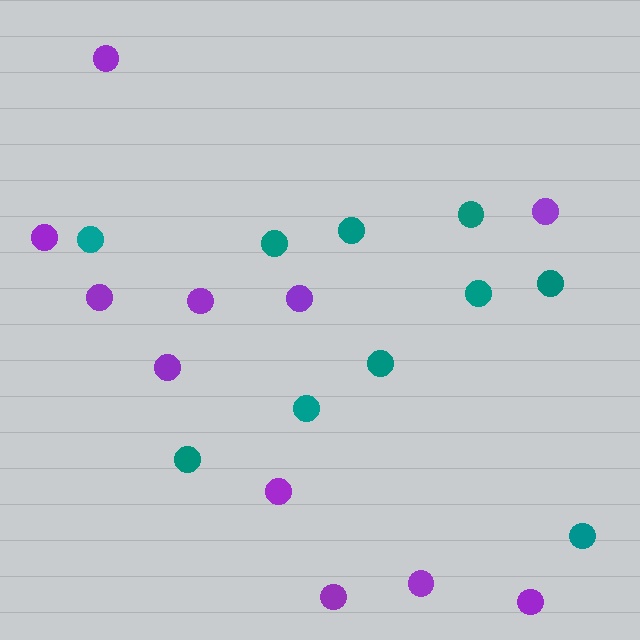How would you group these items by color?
There are 2 groups: one group of teal circles (10) and one group of purple circles (11).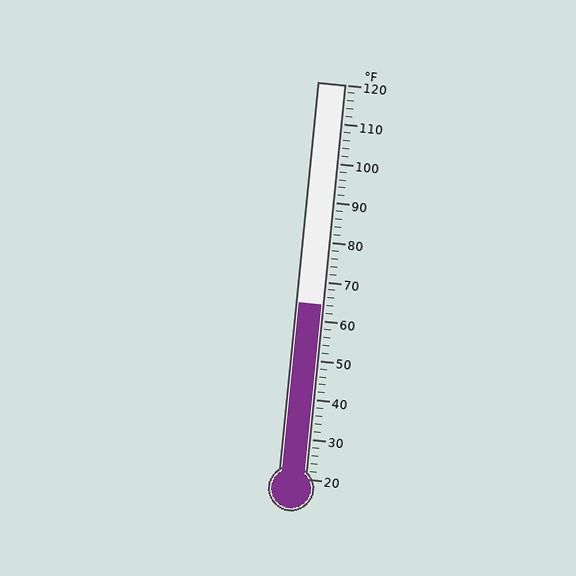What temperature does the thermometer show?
The thermometer shows approximately 64°F.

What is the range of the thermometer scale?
The thermometer scale ranges from 20°F to 120°F.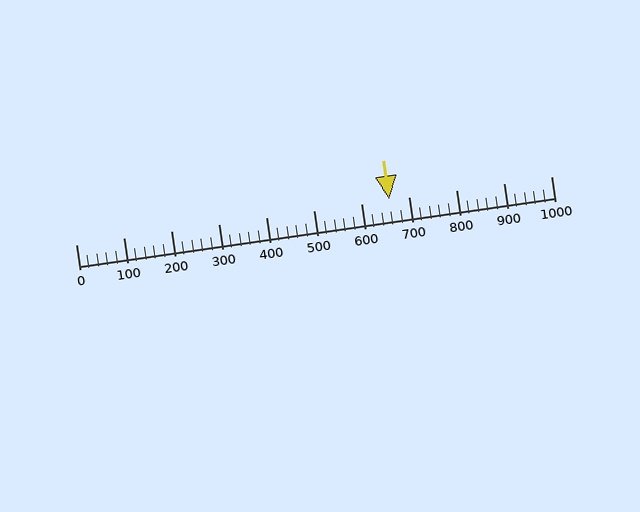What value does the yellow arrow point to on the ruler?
The yellow arrow points to approximately 660.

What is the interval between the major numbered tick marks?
The major tick marks are spaced 100 units apart.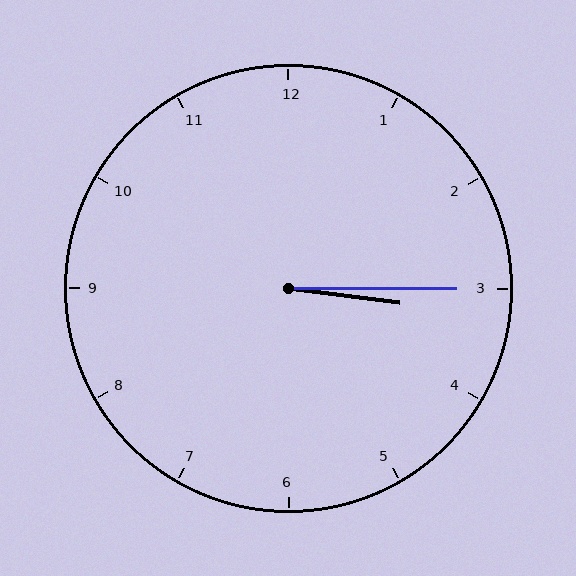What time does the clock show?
3:15.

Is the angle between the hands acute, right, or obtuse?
It is acute.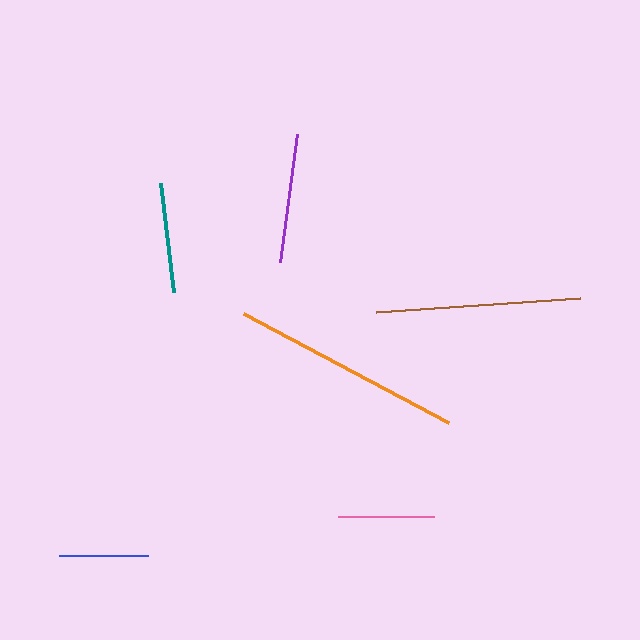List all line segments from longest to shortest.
From longest to shortest: orange, brown, purple, teal, pink, blue.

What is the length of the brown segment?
The brown segment is approximately 205 pixels long.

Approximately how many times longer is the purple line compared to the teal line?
The purple line is approximately 1.2 times the length of the teal line.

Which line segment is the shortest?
The blue line is the shortest at approximately 90 pixels.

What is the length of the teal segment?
The teal segment is approximately 109 pixels long.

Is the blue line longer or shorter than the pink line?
The pink line is longer than the blue line.